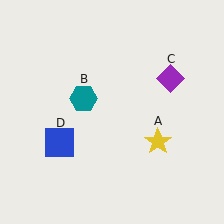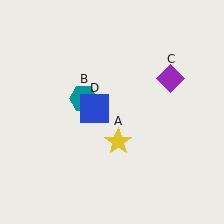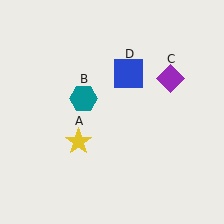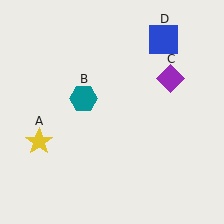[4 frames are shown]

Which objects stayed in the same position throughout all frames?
Teal hexagon (object B) and purple diamond (object C) remained stationary.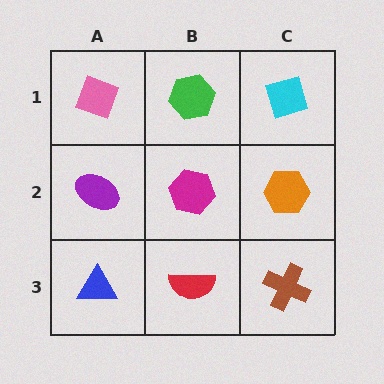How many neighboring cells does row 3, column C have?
2.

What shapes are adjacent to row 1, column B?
A magenta hexagon (row 2, column B), a pink diamond (row 1, column A), a cyan diamond (row 1, column C).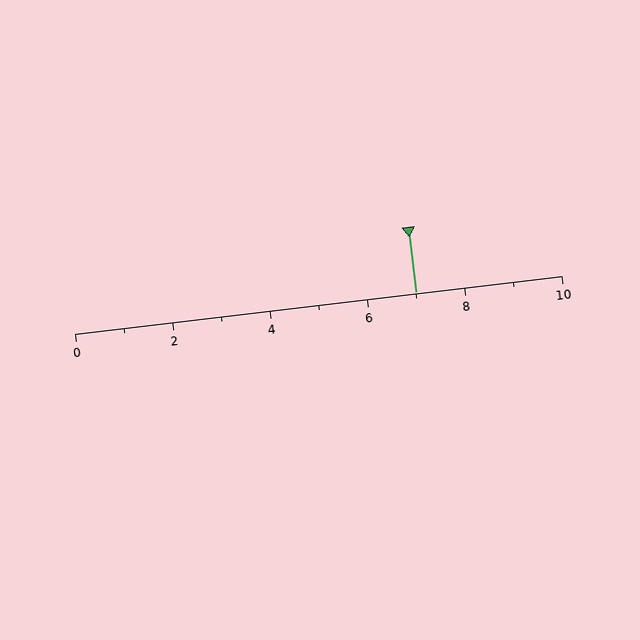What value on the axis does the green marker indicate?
The marker indicates approximately 7.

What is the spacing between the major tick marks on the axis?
The major ticks are spaced 2 apart.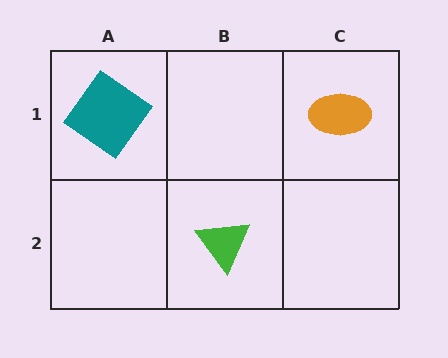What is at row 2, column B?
A green triangle.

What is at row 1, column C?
An orange ellipse.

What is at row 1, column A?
A teal diamond.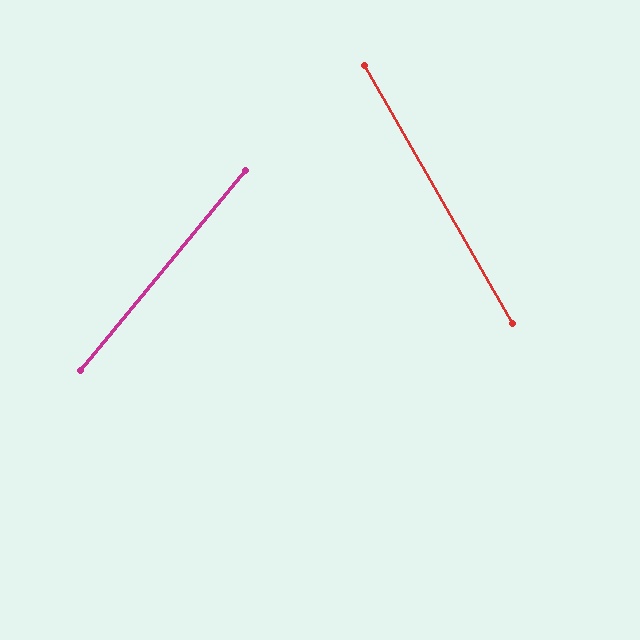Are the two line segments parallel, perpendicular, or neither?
Neither parallel nor perpendicular — they differ by about 69°.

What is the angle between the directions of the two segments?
Approximately 69 degrees.